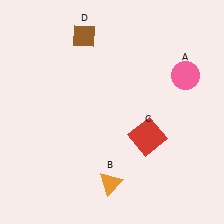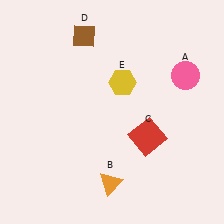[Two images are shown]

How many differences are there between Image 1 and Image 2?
There is 1 difference between the two images.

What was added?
A yellow hexagon (E) was added in Image 2.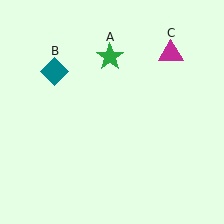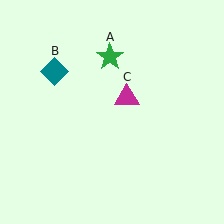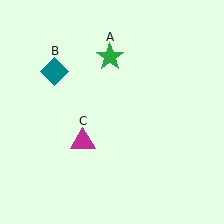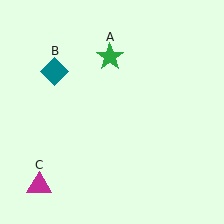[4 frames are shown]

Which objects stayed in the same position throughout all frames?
Green star (object A) and teal diamond (object B) remained stationary.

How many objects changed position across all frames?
1 object changed position: magenta triangle (object C).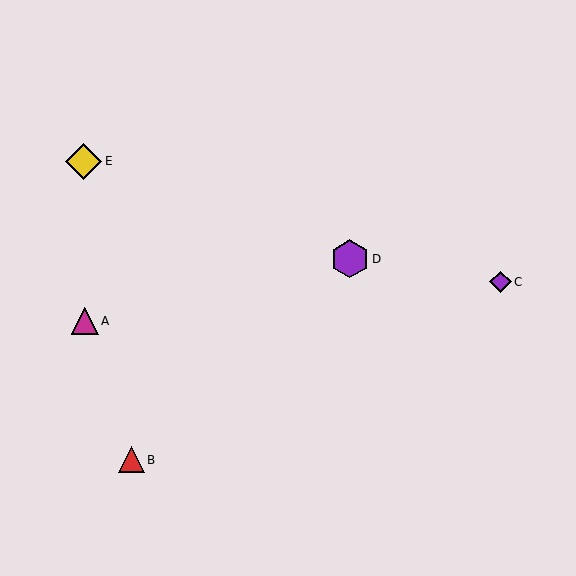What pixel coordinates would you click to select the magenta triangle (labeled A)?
Click at (85, 321) to select the magenta triangle A.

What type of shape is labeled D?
Shape D is a purple hexagon.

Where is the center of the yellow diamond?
The center of the yellow diamond is at (84, 161).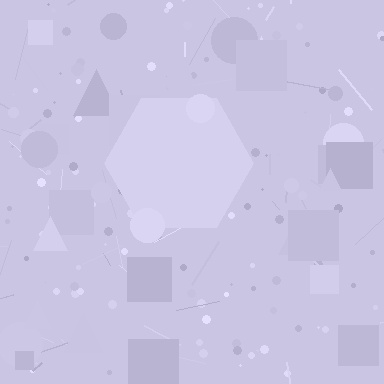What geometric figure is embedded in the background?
A hexagon is embedded in the background.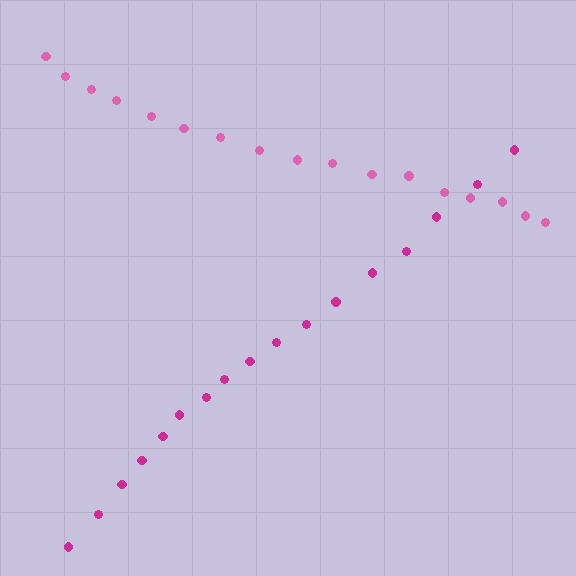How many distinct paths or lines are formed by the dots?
There are 2 distinct paths.